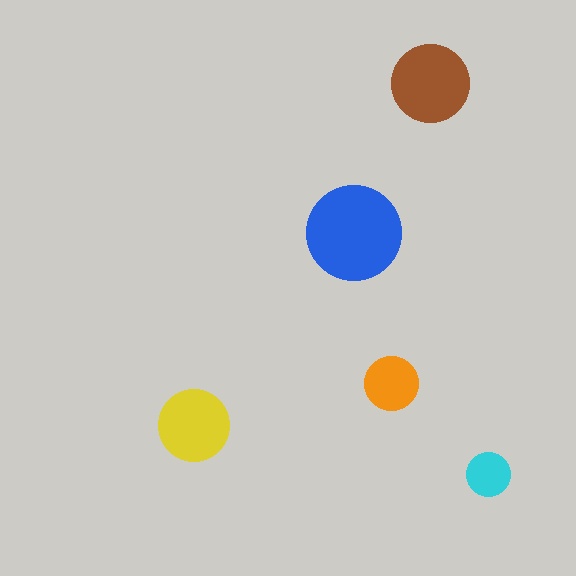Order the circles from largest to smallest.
the blue one, the brown one, the yellow one, the orange one, the cyan one.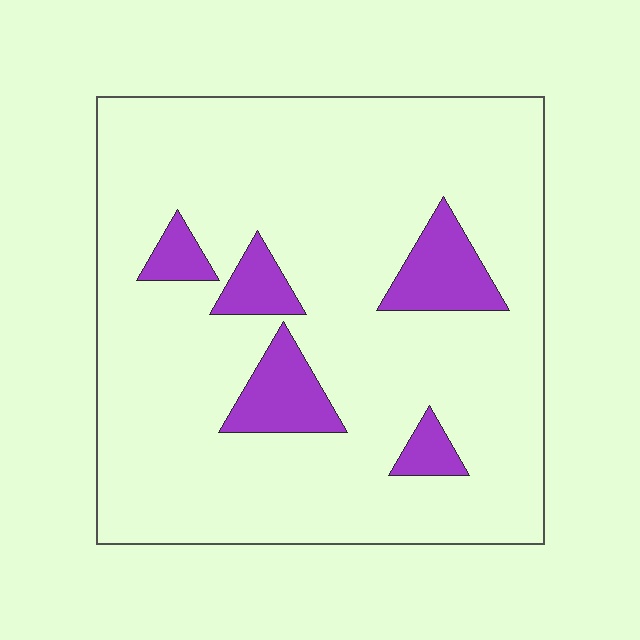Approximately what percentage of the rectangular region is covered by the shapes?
Approximately 15%.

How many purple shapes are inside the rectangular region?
5.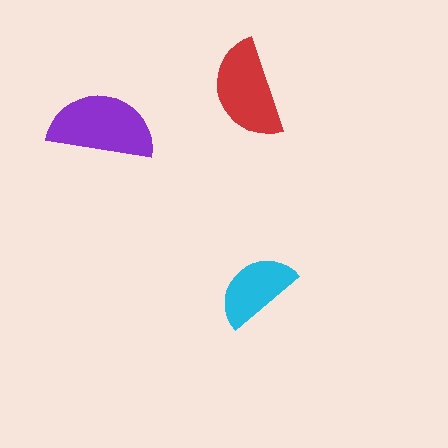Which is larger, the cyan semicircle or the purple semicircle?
The purple one.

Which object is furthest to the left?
The purple semicircle is leftmost.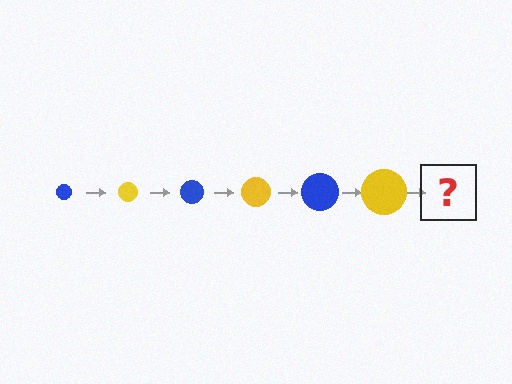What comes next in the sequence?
The next element should be a blue circle, larger than the previous one.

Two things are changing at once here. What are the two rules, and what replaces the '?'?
The two rules are that the circle grows larger each step and the color cycles through blue and yellow. The '?' should be a blue circle, larger than the previous one.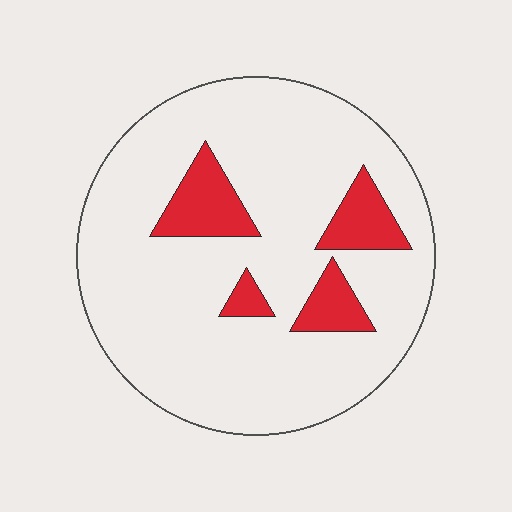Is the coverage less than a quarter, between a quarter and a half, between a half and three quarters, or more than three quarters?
Less than a quarter.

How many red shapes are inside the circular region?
4.